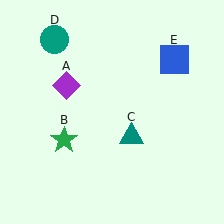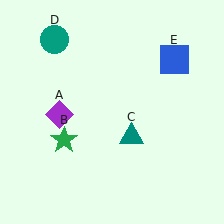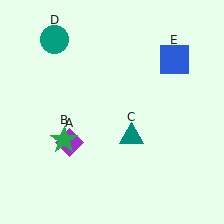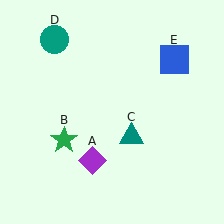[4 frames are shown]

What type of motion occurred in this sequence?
The purple diamond (object A) rotated counterclockwise around the center of the scene.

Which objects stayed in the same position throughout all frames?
Green star (object B) and teal triangle (object C) and teal circle (object D) and blue square (object E) remained stationary.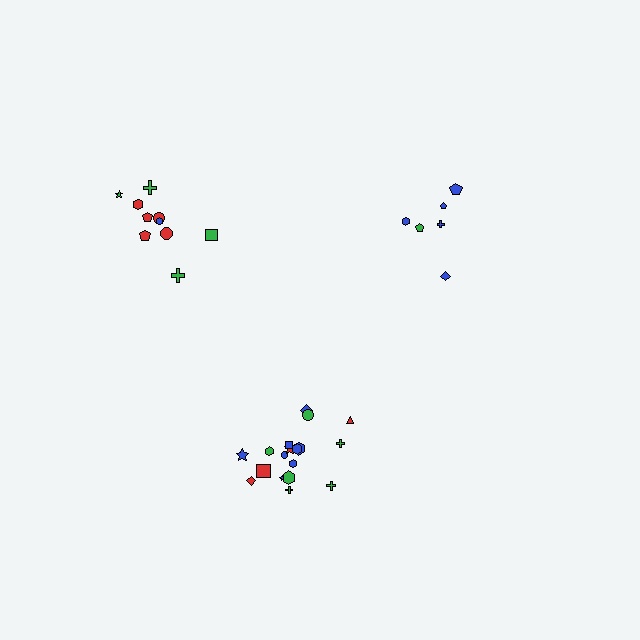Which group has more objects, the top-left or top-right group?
The top-left group.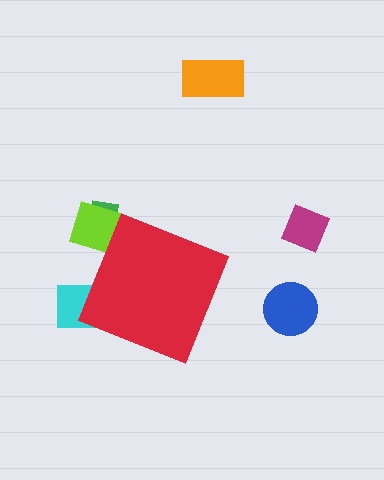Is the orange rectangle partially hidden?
No, the orange rectangle is fully visible.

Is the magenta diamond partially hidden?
No, the magenta diamond is fully visible.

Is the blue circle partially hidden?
No, the blue circle is fully visible.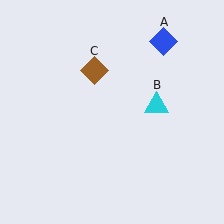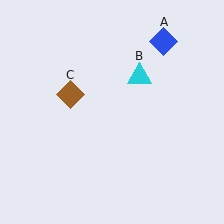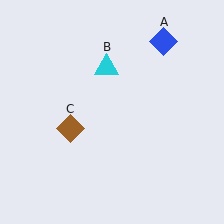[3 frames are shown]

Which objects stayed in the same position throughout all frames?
Blue diamond (object A) remained stationary.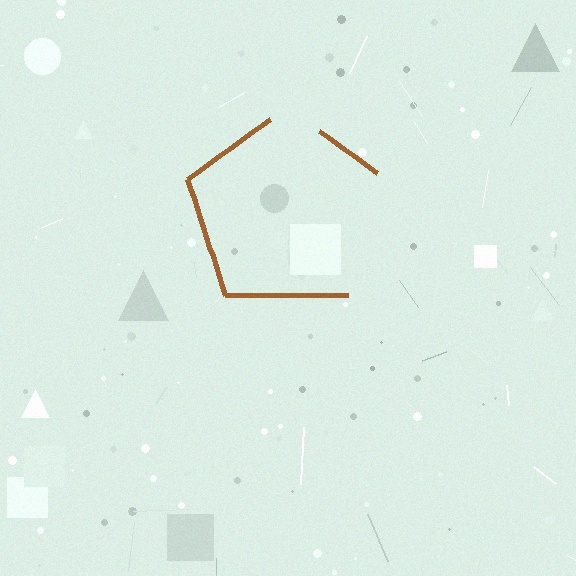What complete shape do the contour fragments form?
The contour fragments form a pentagon.